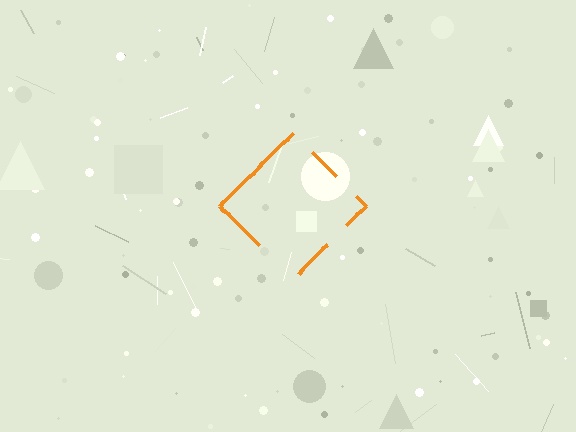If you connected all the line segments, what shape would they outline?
They would outline a diamond.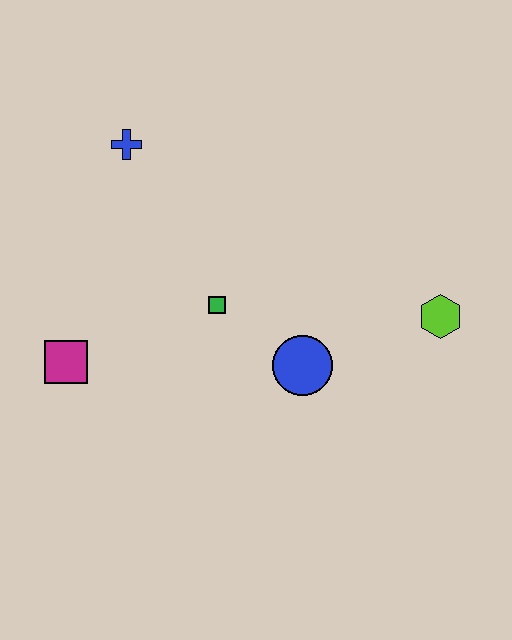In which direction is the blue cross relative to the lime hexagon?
The blue cross is to the left of the lime hexagon.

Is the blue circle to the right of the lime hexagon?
No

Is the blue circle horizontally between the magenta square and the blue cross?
No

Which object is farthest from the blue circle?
The blue cross is farthest from the blue circle.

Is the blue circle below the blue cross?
Yes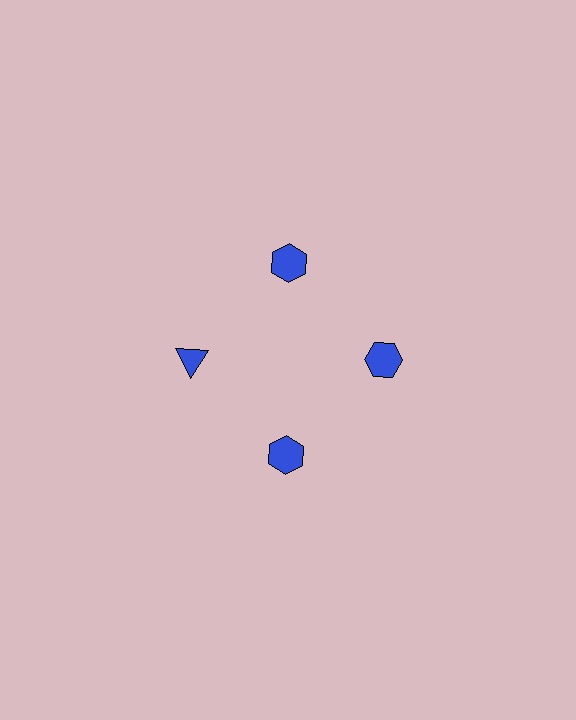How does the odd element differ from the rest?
It has a different shape: triangle instead of hexagon.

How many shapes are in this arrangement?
There are 4 shapes arranged in a ring pattern.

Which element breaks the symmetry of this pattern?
The blue triangle at roughly the 9 o'clock position breaks the symmetry. All other shapes are blue hexagons.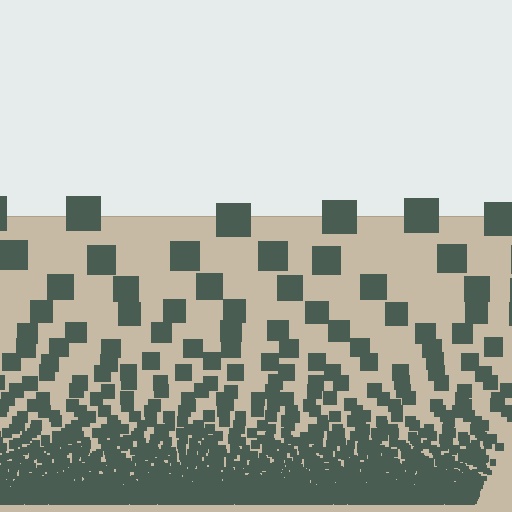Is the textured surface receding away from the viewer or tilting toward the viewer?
The surface appears to tilt toward the viewer. Texture elements get larger and sparser toward the top.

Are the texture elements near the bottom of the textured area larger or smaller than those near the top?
Smaller. The gradient is inverted — elements near the bottom are smaller and denser.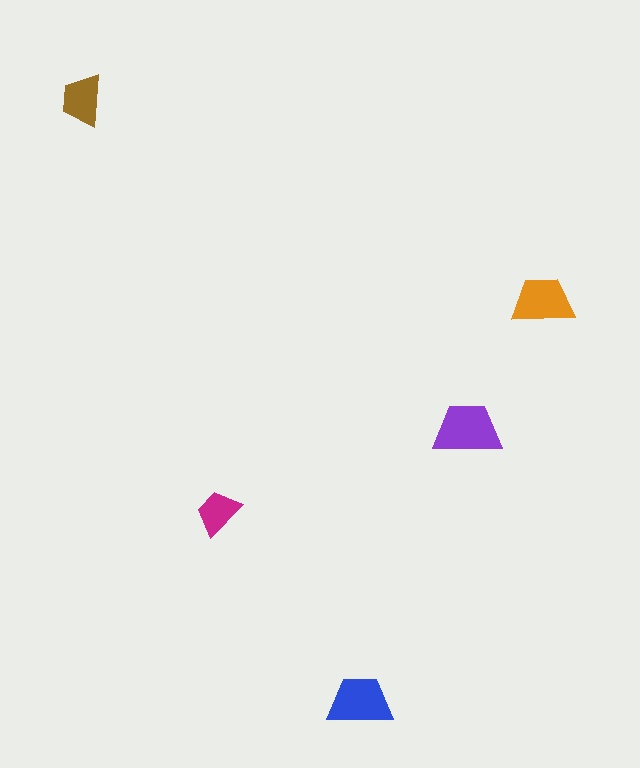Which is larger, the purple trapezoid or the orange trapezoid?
The purple one.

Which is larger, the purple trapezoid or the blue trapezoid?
The purple one.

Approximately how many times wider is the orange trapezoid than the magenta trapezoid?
About 1.5 times wider.